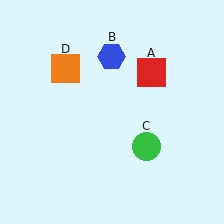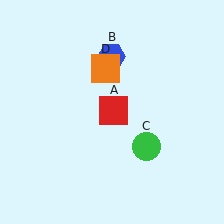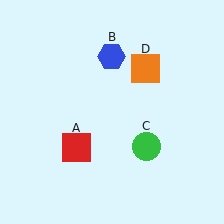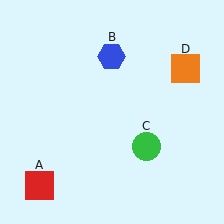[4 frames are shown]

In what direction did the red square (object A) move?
The red square (object A) moved down and to the left.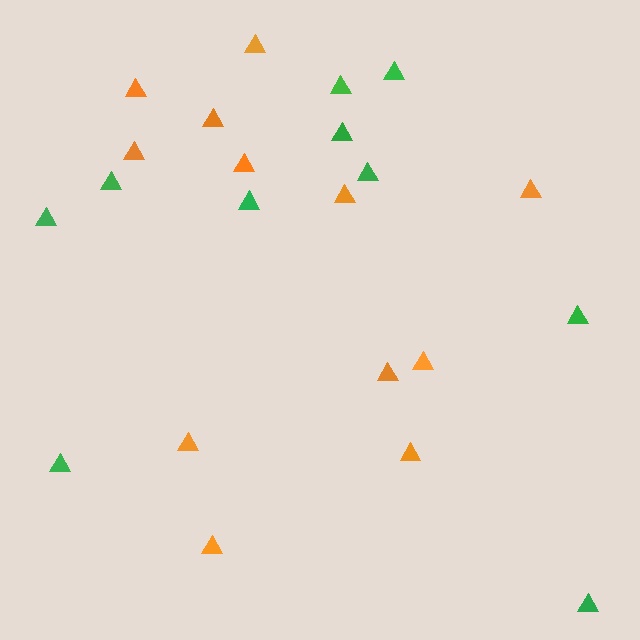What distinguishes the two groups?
There are 2 groups: one group of orange triangles (12) and one group of green triangles (10).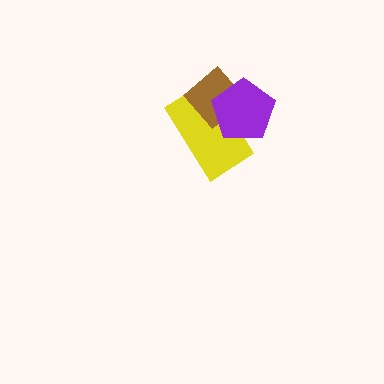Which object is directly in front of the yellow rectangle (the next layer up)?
The brown diamond is directly in front of the yellow rectangle.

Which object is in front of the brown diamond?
The purple pentagon is in front of the brown diamond.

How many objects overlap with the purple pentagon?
2 objects overlap with the purple pentagon.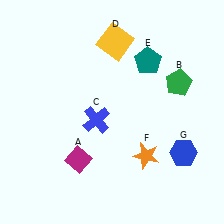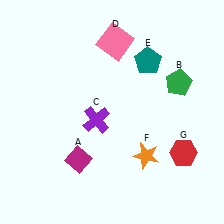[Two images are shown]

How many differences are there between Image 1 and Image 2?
There are 3 differences between the two images.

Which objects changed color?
C changed from blue to purple. D changed from yellow to pink. G changed from blue to red.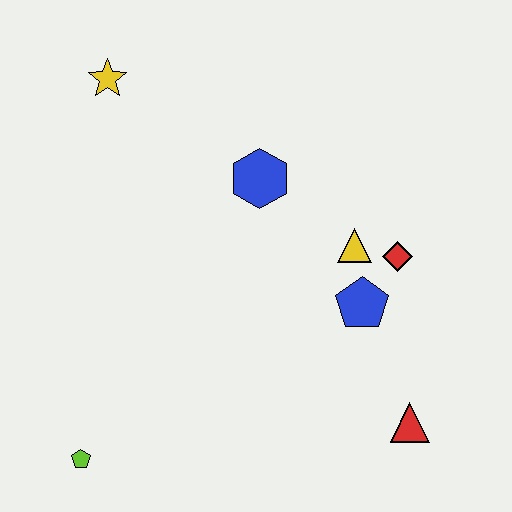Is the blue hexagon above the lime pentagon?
Yes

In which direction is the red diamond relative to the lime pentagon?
The red diamond is to the right of the lime pentagon.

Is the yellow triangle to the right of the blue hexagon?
Yes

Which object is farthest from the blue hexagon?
The lime pentagon is farthest from the blue hexagon.